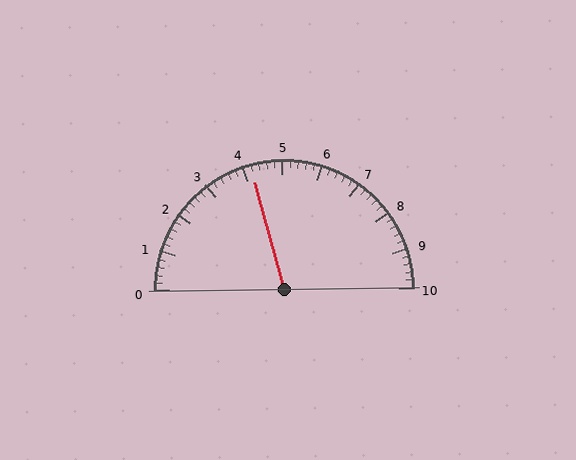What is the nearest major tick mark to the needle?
The nearest major tick mark is 4.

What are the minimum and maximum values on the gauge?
The gauge ranges from 0 to 10.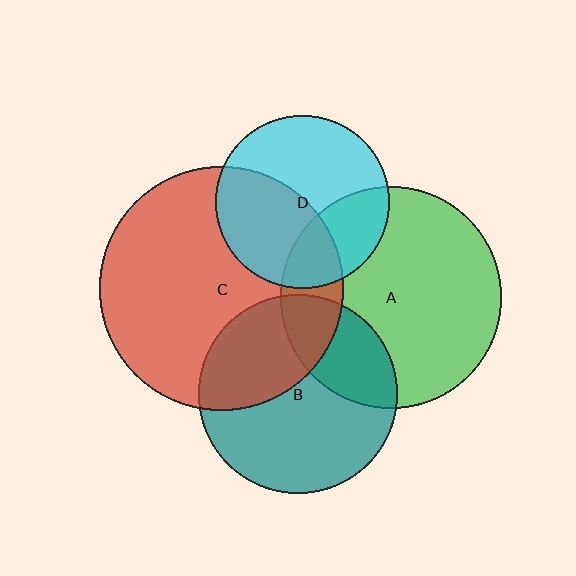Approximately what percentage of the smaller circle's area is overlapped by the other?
Approximately 20%.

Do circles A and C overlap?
Yes.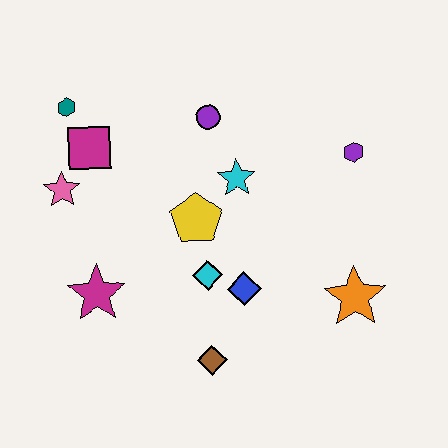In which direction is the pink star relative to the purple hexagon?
The pink star is to the left of the purple hexagon.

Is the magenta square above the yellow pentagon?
Yes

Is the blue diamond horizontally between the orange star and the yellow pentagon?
Yes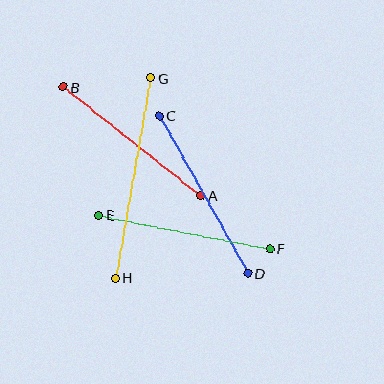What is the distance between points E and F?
The distance is approximately 174 pixels.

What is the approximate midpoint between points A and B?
The midpoint is at approximately (132, 141) pixels.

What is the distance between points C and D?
The distance is approximately 181 pixels.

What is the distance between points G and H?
The distance is approximately 204 pixels.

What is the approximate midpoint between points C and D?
The midpoint is at approximately (204, 194) pixels.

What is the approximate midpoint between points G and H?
The midpoint is at approximately (133, 178) pixels.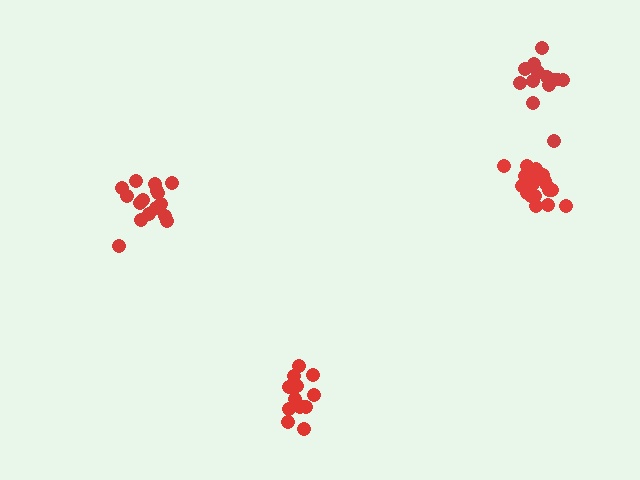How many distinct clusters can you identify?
There are 4 distinct clusters.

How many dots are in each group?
Group 1: 16 dots, Group 2: 14 dots, Group 3: 18 dots, Group 4: 13 dots (61 total).